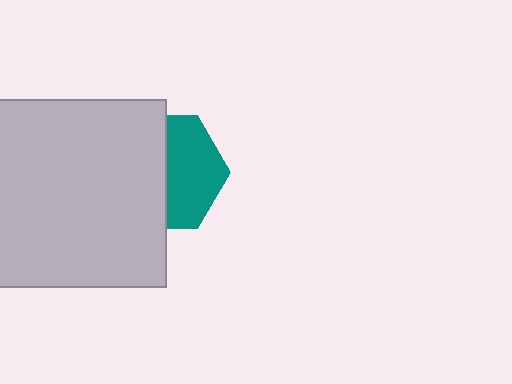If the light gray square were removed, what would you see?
You would see the complete teal hexagon.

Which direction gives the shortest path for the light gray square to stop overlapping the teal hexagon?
Moving left gives the shortest separation.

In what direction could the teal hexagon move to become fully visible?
The teal hexagon could move right. That would shift it out from behind the light gray square entirely.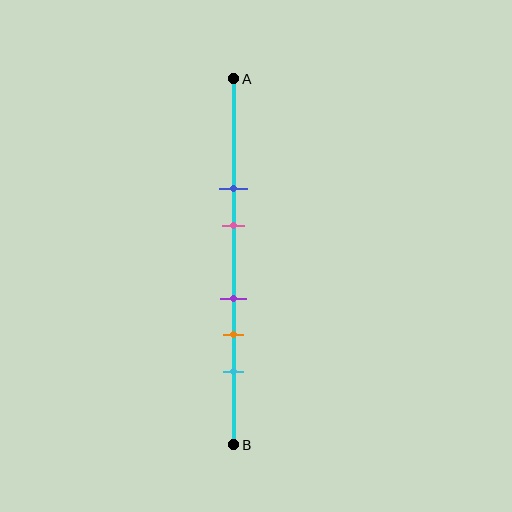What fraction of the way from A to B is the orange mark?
The orange mark is approximately 70% (0.7) of the way from A to B.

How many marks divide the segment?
There are 5 marks dividing the segment.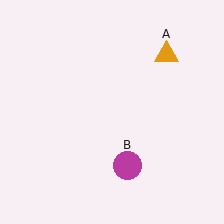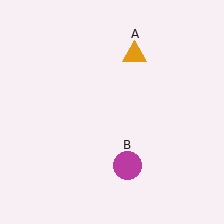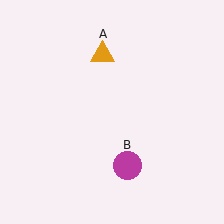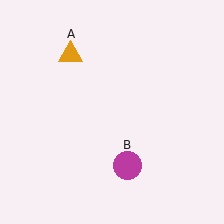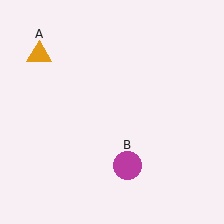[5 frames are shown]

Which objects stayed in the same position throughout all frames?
Magenta circle (object B) remained stationary.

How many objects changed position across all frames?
1 object changed position: orange triangle (object A).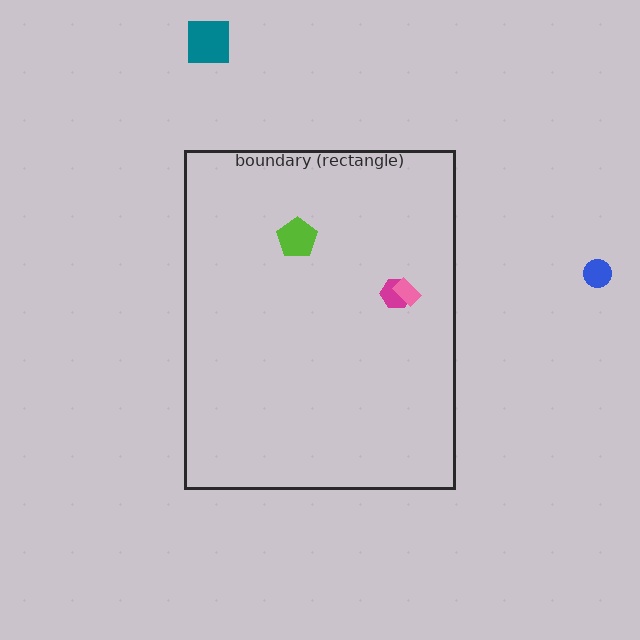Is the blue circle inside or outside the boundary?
Outside.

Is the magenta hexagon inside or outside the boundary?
Inside.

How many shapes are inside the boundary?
3 inside, 2 outside.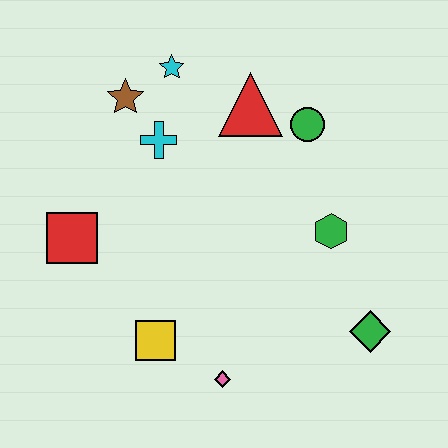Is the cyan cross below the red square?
No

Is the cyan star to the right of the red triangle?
No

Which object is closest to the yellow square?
The pink diamond is closest to the yellow square.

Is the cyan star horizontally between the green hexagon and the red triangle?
No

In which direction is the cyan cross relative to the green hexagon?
The cyan cross is to the left of the green hexagon.